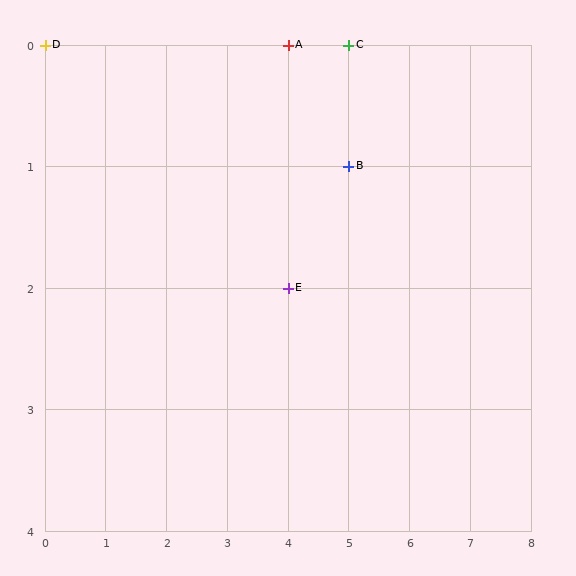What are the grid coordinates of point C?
Point C is at grid coordinates (5, 0).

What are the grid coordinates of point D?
Point D is at grid coordinates (0, 0).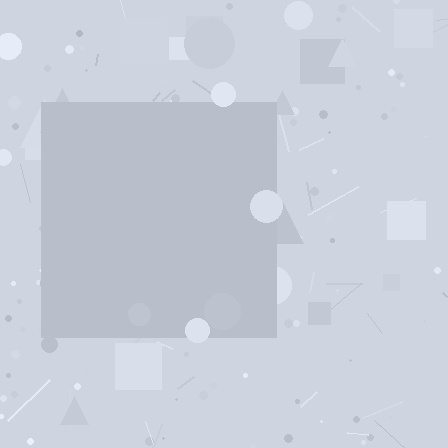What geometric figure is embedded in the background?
A square is embedded in the background.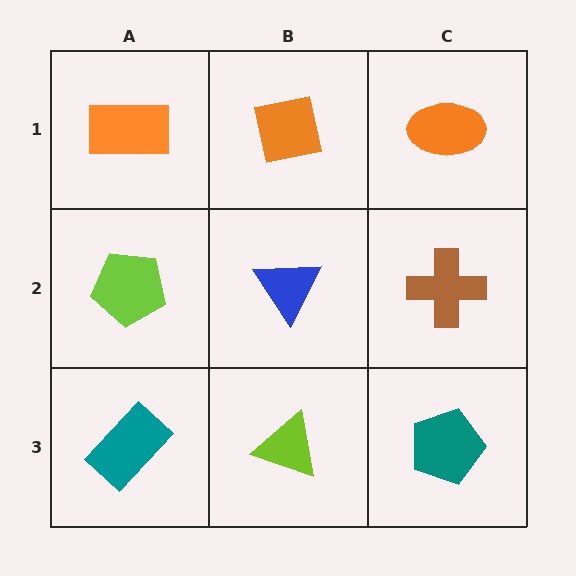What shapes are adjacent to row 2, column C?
An orange ellipse (row 1, column C), a teal pentagon (row 3, column C), a blue triangle (row 2, column B).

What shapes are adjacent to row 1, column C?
A brown cross (row 2, column C), an orange square (row 1, column B).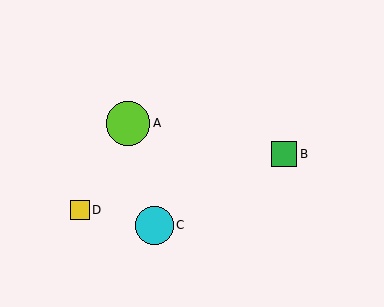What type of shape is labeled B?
Shape B is a green square.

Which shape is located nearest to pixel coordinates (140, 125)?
The lime circle (labeled A) at (128, 123) is nearest to that location.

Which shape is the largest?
The lime circle (labeled A) is the largest.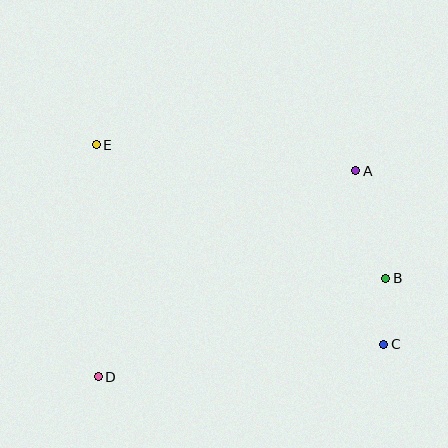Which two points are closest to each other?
Points B and C are closest to each other.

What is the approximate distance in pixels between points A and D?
The distance between A and D is approximately 330 pixels.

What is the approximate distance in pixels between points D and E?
The distance between D and E is approximately 232 pixels.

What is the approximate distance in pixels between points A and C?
The distance between A and C is approximately 176 pixels.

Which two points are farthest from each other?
Points C and E are farthest from each other.